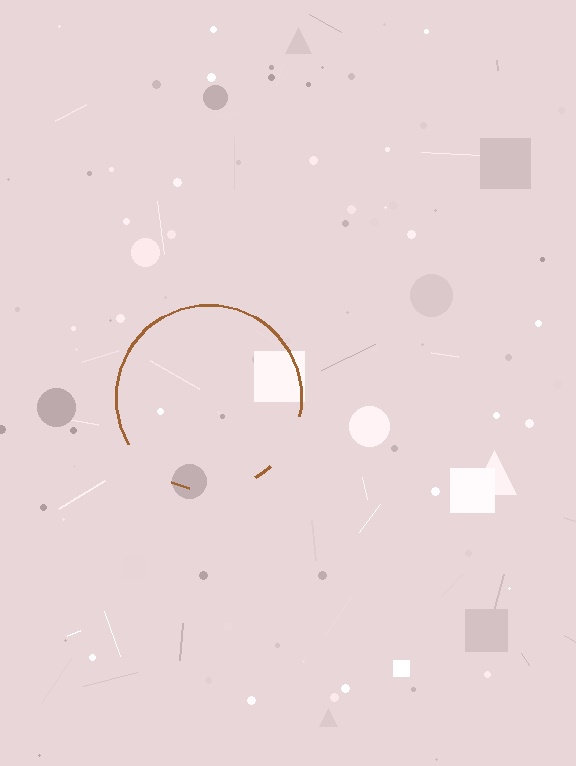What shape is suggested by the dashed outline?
The dashed outline suggests a circle.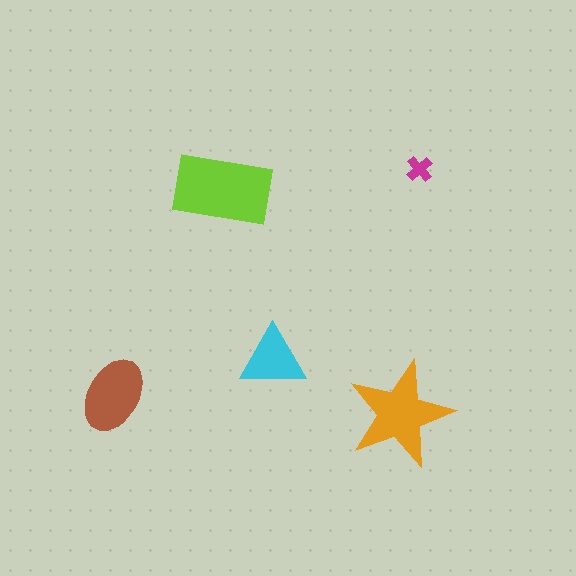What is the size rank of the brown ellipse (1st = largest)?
3rd.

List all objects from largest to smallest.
The lime rectangle, the orange star, the brown ellipse, the cyan triangle, the magenta cross.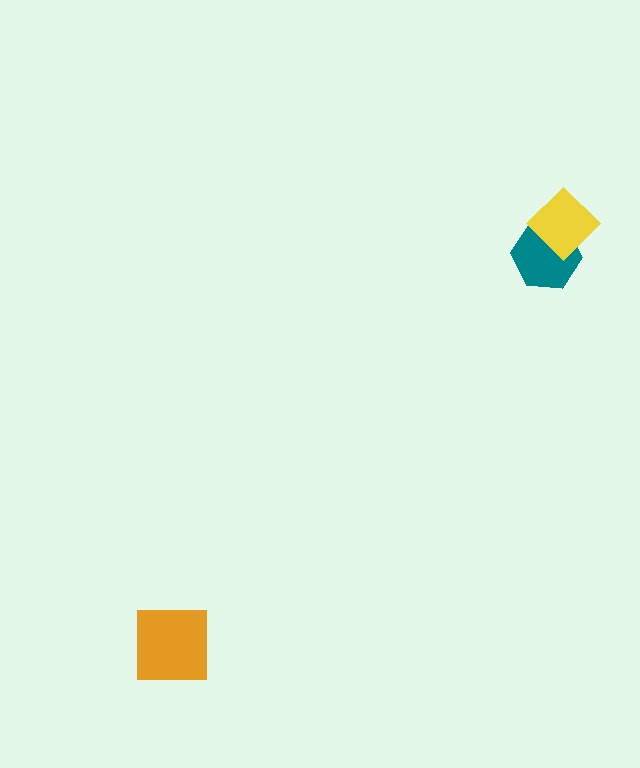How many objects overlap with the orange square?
0 objects overlap with the orange square.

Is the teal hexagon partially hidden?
Yes, it is partially covered by another shape.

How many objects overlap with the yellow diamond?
1 object overlaps with the yellow diamond.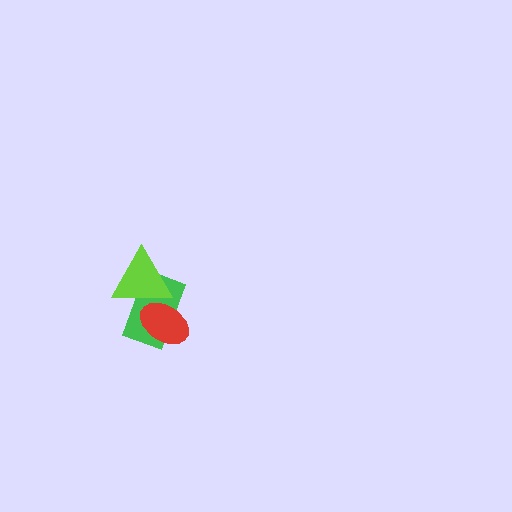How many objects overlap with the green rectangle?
2 objects overlap with the green rectangle.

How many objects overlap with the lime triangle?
2 objects overlap with the lime triangle.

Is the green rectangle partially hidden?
Yes, it is partially covered by another shape.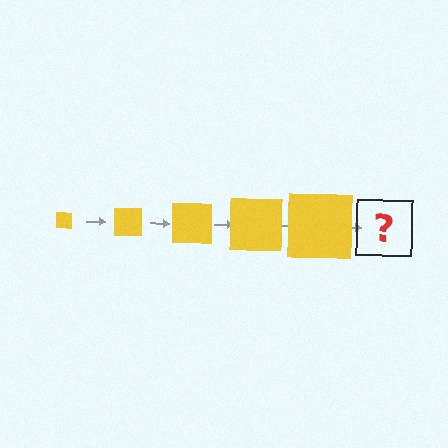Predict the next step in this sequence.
The next step is a yellow square, larger than the previous one.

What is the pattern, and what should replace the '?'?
The pattern is that the square gets progressively larger each step. The '?' should be a yellow square, larger than the previous one.